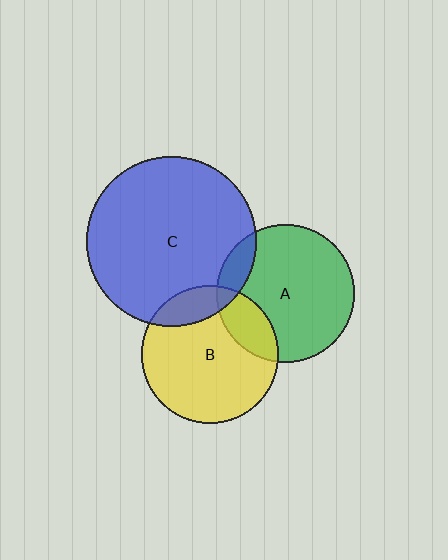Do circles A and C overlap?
Yes.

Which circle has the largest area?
Circle C (blue).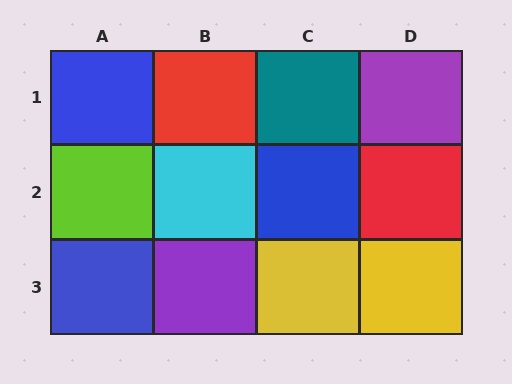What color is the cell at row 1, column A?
Blue.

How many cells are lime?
1 cell is lime.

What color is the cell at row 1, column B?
Red.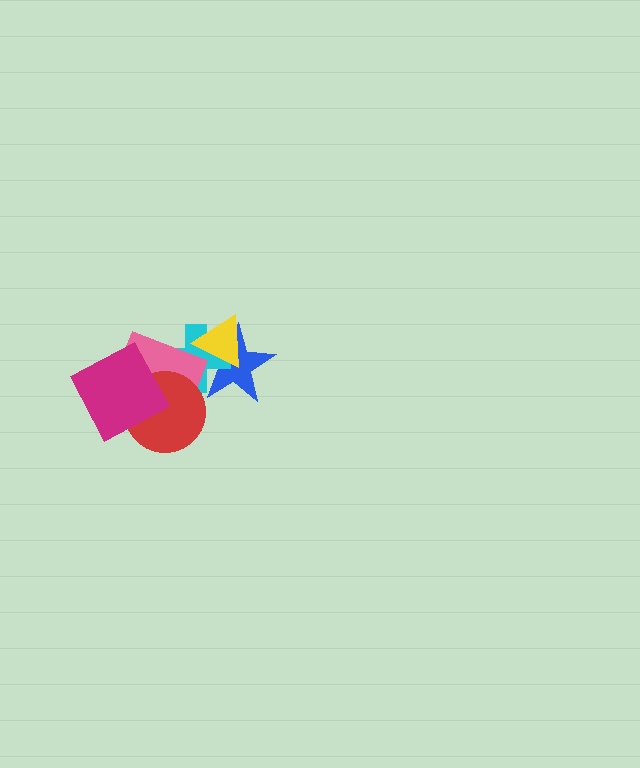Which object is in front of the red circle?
The magenta square is in front of the red circle.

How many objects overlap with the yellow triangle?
2 objects overlap with the yellow triangle.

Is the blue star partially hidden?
Yes, it is partially covered by another shape.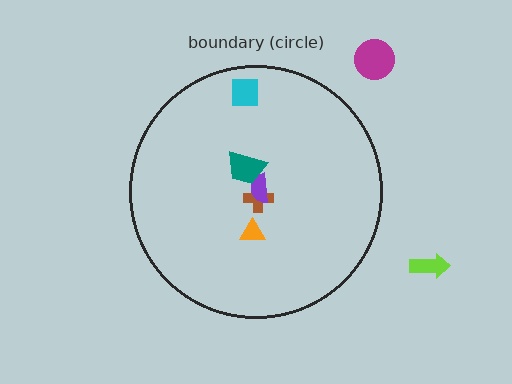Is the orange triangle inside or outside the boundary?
Inside.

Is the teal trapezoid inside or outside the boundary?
Inside.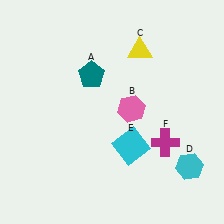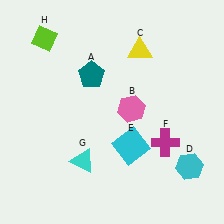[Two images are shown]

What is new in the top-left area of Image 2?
A lime diamond (H) was added in the top-left area of Image 2.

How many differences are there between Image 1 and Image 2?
There are 2 differences between the two images.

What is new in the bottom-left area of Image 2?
A cyan triangle (G) was added in the bottom-left area of Image 2.